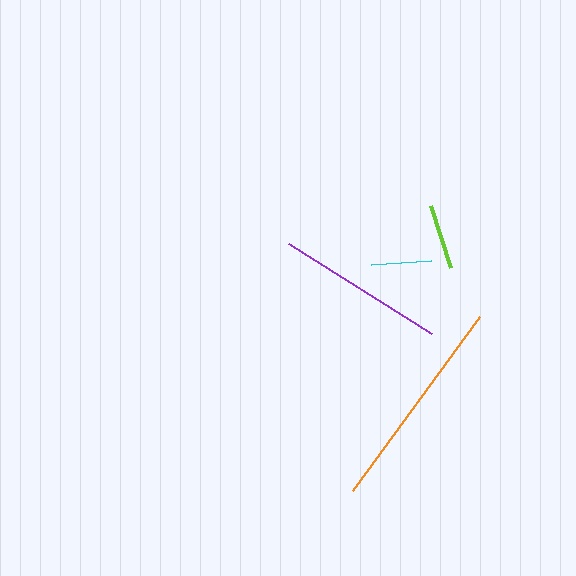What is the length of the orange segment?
The orange segment is approximately 215 pixels long.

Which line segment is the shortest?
The cyan line is the shortest at approximately 60 pixels.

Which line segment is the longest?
The orange line is the longest at approximately 215 pixels.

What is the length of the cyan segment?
The cyan segment is approximately 60 pixels long.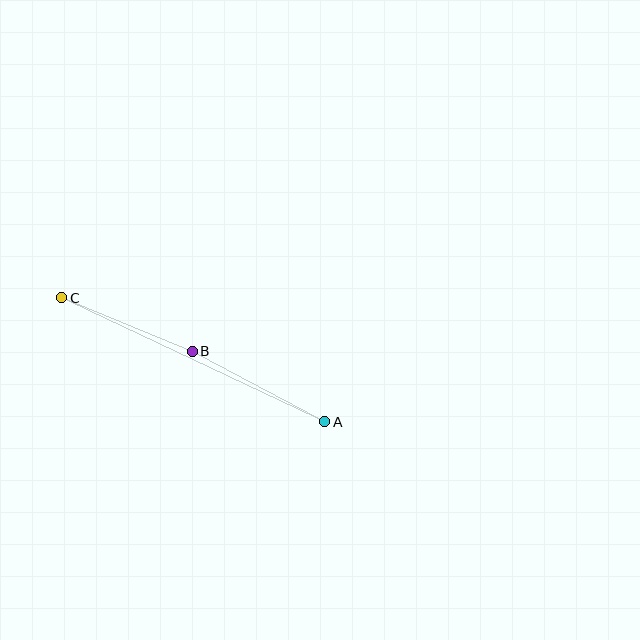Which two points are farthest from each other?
Points A and C are farthest from each other.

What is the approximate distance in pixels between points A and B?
The distance between A and B is approximately 150 pixels.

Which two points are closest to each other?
Points B and C are closest to each other.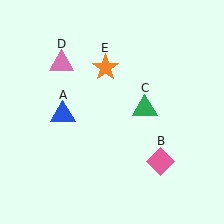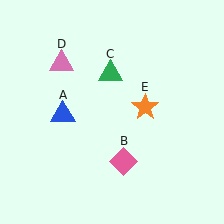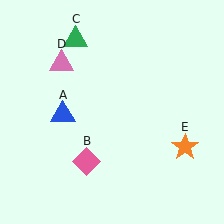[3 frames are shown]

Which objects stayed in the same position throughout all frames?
Blue triangle (object A) and pink triangle (object D) remained stationary.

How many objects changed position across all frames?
3 objects changed position: pink diamond (object B), green triangle (object C), orange star (object E).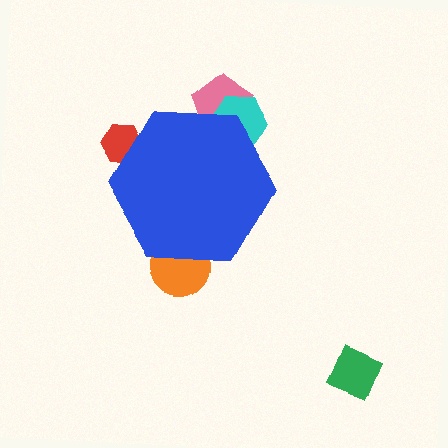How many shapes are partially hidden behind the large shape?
4 shapes are partially hidden.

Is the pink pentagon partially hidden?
Yes, the pink pentagon is partially hidden behind the blue hexagon.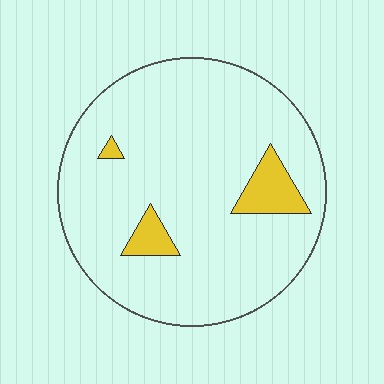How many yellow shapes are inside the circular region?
3.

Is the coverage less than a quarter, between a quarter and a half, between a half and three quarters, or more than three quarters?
Less than a quarter.